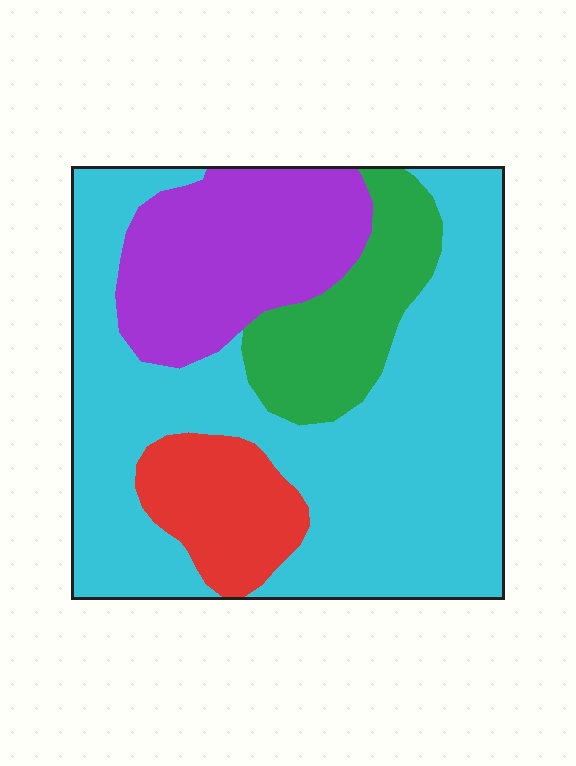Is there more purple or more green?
Purple.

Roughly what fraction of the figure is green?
Green covers around 15% of the figure.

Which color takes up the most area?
Cyan, at roughly 55%.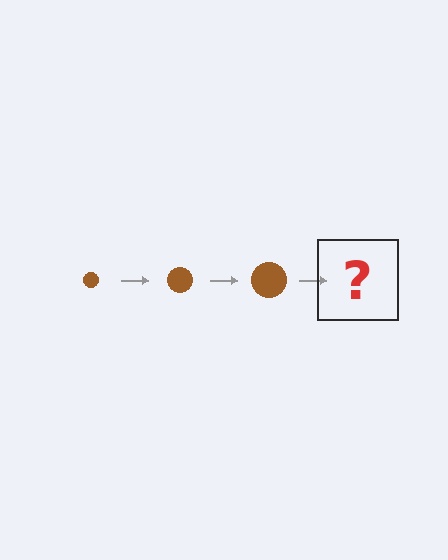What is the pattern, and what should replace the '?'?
The pattern is that the circle gets progressively larger each step. The '?' should be a brown circle, larger than the previous one.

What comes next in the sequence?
The next element should be a brown circle, larger than the previous one.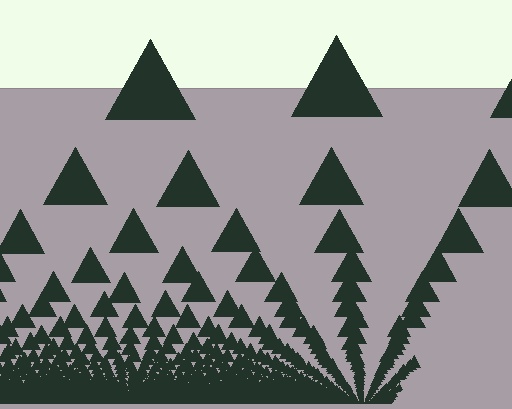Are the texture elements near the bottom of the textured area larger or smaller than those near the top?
Smaller. The gradient is inverted — elements near the bottom are smaller and denser.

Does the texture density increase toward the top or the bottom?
Density increases toward the bottom.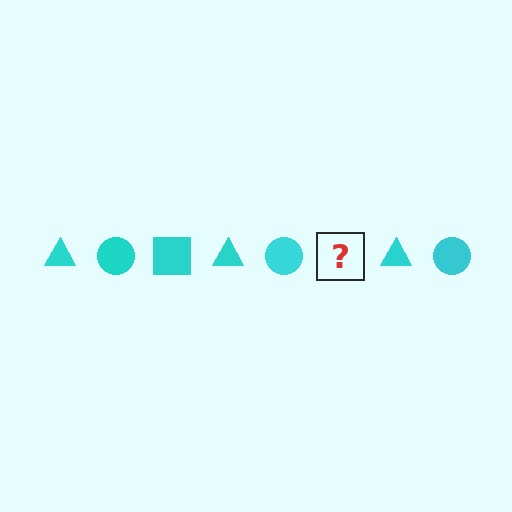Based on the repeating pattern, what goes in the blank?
The blank should be a cyan square.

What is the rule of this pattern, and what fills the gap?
The rule is that the pattern cycles through triangle, circle, square shapes in cyan. The gap should be filled with a cyan square.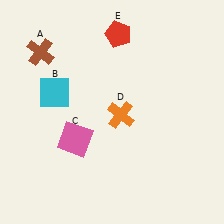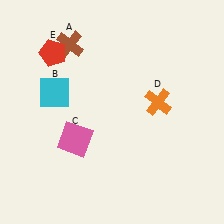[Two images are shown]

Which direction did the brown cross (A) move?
The brown cross (A) moved right.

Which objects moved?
The objects that moved are: the brown cross (A), the orange cross (D), the red pentagon (E).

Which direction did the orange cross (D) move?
The orange cross (D) moved right.